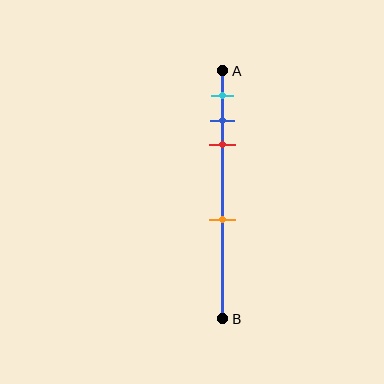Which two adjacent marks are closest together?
The blue and red marks are the closest adjacent pair.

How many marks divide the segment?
There are 4 marks dividing the segment.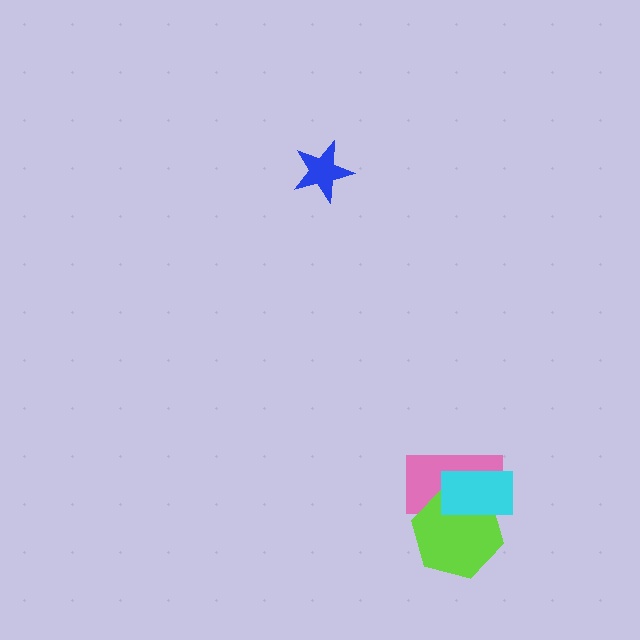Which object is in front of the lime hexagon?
The cyan rectangle is in front of the lime hexagon.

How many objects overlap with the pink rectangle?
2 objects overlap with the pink rectangle.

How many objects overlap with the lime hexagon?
2 objects overlap with the lime hexagon.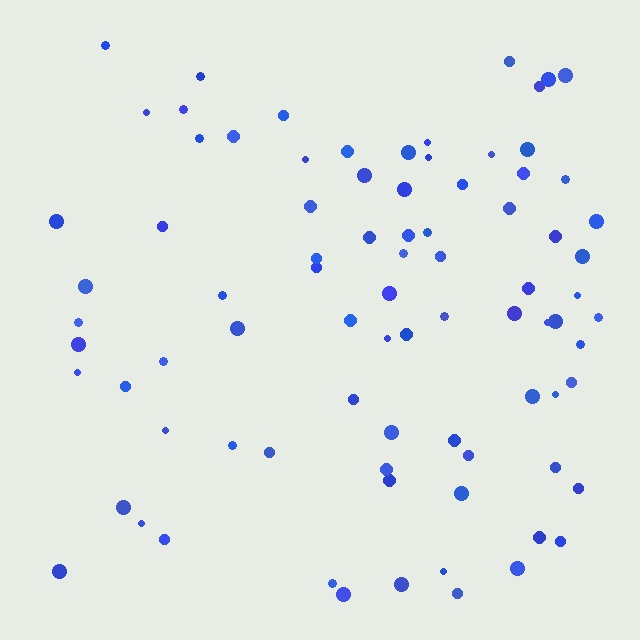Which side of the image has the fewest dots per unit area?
The left.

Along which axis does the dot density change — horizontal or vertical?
Horizontal.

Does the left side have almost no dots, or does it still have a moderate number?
Still a moderate number, just noticeably fewer than the right.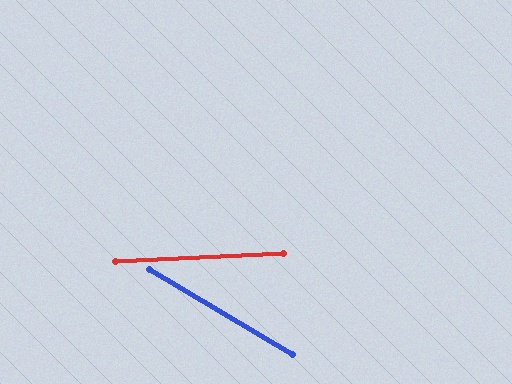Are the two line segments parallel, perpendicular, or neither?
Neither parallel nor perpendicular — they differ by about 34°.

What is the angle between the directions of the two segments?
Approximately 34 degrees.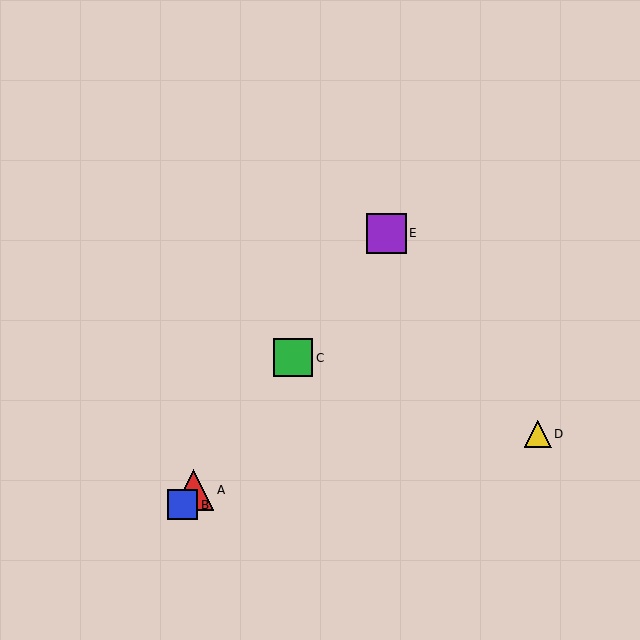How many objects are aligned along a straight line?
4 objects (A, B, C, E) are aligned along a straight line.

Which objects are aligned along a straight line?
Objects A, B, C, E are aligned along a straight line.